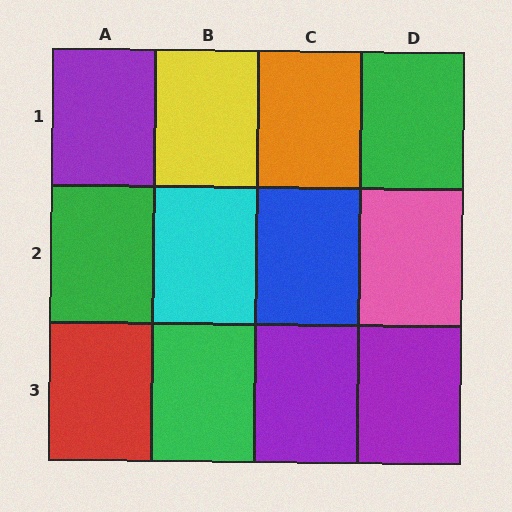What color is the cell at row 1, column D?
Green.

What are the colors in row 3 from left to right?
Red, green, purple, purple.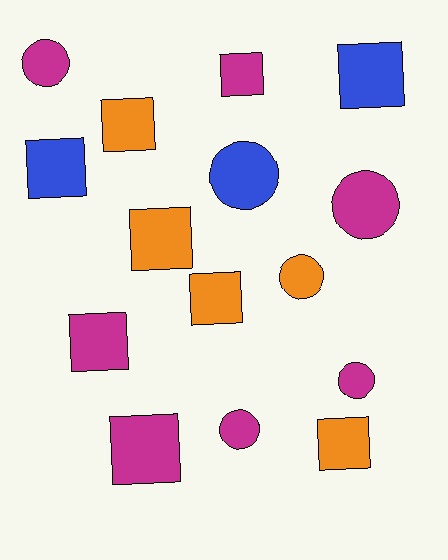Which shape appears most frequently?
Square, with 9 objects.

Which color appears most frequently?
Magenta, with 7 objects.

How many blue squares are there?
There are 2 blue squares.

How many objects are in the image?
There are 15 objects.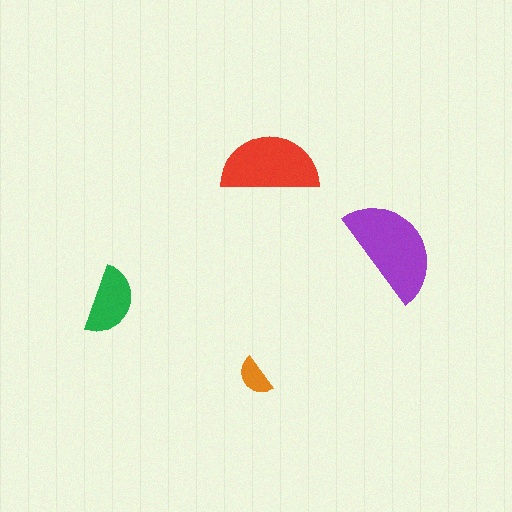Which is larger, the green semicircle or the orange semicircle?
The green one.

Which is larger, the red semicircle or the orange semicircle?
The red one.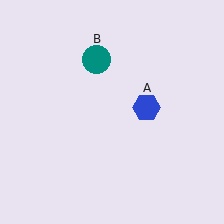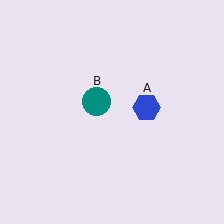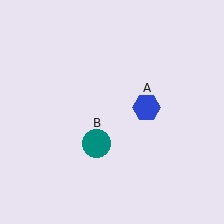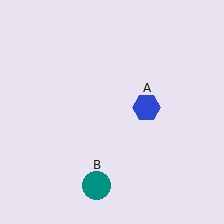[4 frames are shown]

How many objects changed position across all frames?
1 object changed position: teal circle (object B).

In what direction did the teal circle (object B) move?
The teal circle (object B) moved down.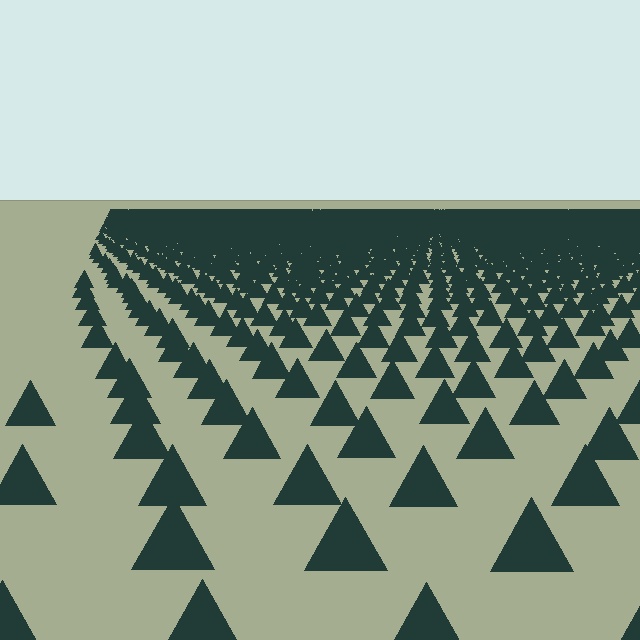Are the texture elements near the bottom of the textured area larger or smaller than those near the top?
Larger. Near the bottom, elements are closer to the viewer and appear at a bigger on-screen size.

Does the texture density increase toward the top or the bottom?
Density increases toward the top.